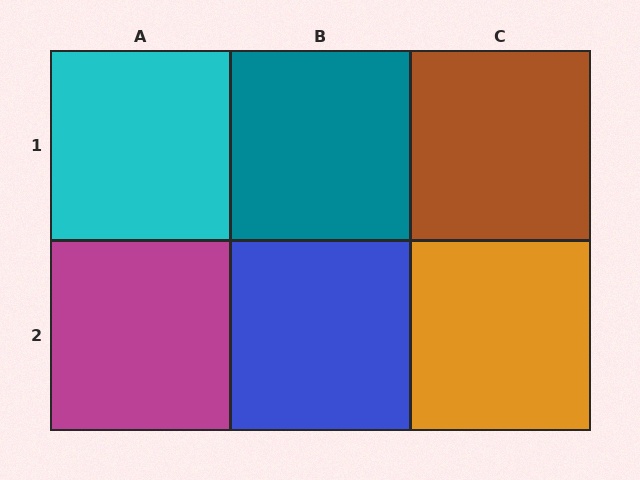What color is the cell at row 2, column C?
Orange.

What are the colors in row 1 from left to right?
Cyan, teal, brown.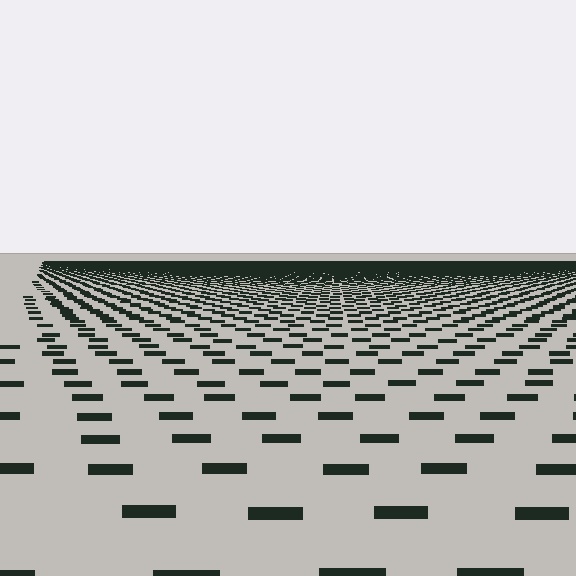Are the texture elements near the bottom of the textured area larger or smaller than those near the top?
Larger. Near the bottom, elements are closer to the viewer and appear at a bigger on-screen size.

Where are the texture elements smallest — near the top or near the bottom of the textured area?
Near the top.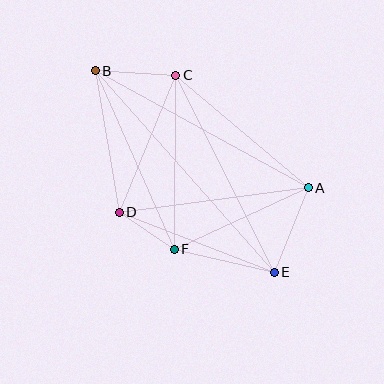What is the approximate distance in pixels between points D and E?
The distance between D and E is approximately 166 pixels.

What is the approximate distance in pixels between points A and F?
The distance between A and F is approximately 148 pixels.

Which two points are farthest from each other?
Points B and E are farthest from each other.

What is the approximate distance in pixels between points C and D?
The distance between C and D is approximately 148 pixels.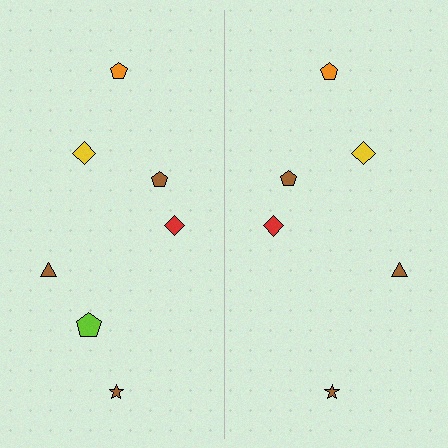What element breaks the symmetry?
A lime pentagon is missing from the right side.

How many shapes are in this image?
There are 13 shapes in this image.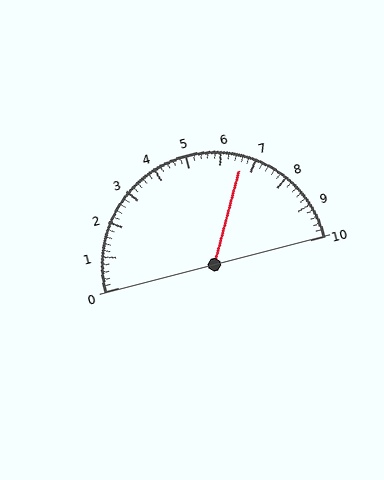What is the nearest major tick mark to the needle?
The nearest major tick mark is 7.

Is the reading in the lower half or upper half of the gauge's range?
The reading is in the upper half of the range (0 to 10).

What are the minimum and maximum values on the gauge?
The gauge ranges from 0 to 10.